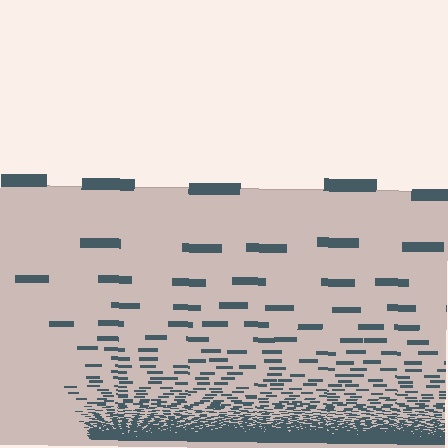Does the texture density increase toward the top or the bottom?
Density increases toward the bottom.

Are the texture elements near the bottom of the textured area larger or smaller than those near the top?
Smaller. The gradient is inverted — elements near the bottom are smaller and denser.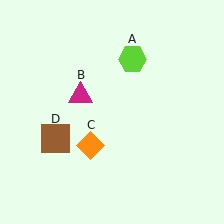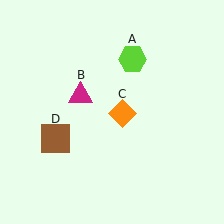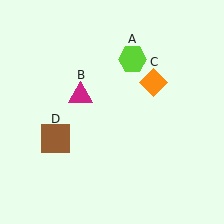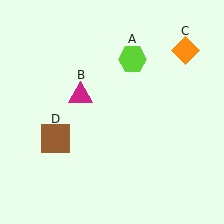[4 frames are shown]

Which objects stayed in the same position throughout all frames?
Lime hexagon (object A) and magenta triangle (object B) and brown square (object D) remained stationary.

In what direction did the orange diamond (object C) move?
The orange diamond (object C) moved up and to the right.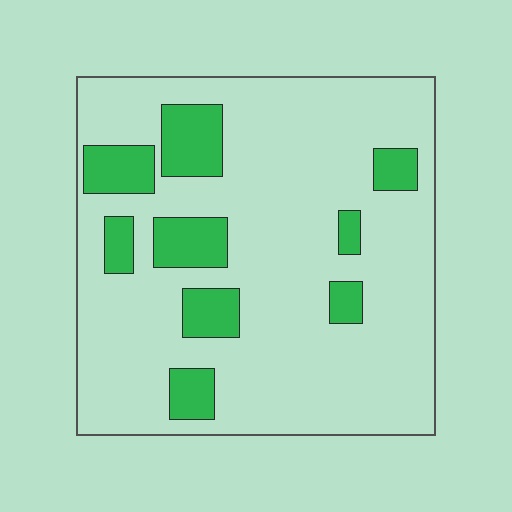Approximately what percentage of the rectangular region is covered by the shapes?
Approximately 20%.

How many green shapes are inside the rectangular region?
9.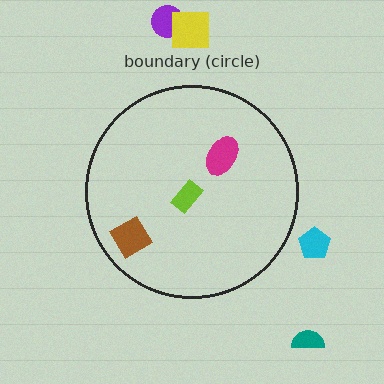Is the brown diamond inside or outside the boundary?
Inside.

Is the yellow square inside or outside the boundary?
Outside.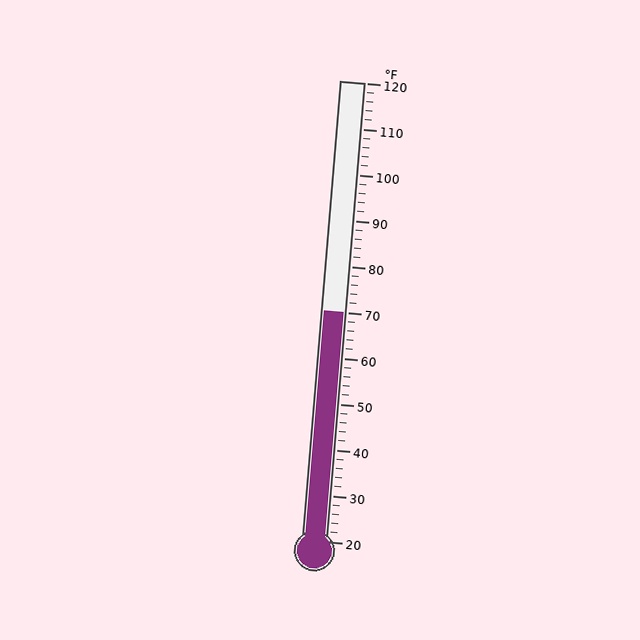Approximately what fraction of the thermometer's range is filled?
The thermometer is filled to approximately 50% of its range.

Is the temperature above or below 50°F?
The temperature is above 50°F.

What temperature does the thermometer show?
The thermometer shows approximately 70°F.